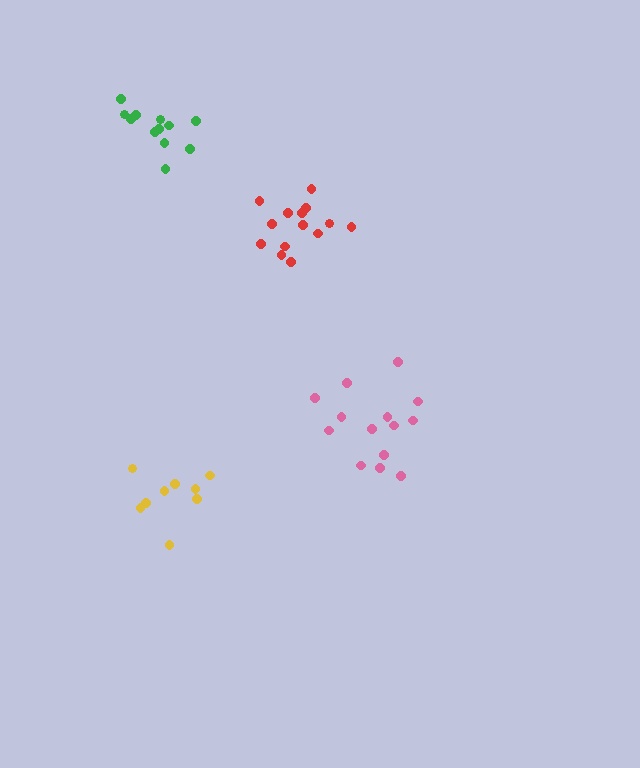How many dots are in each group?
Group 1: 12 dots, Group 2: 14 dots, Group 3: 9 dots, Group 4: 14 dots (49 total).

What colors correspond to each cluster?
The clusters are colored: green, red, yellow, pink.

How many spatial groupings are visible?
There are 4 spatial groupings.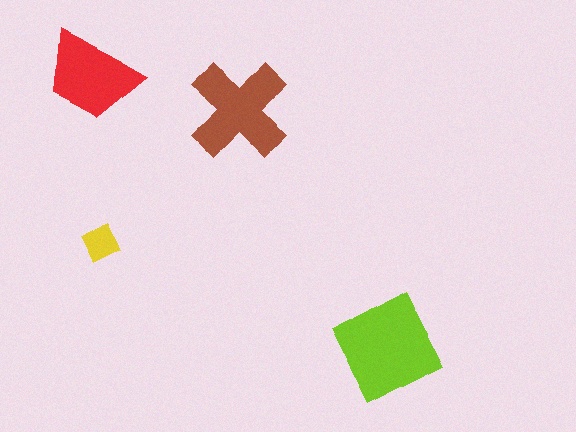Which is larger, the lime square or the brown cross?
The lime square.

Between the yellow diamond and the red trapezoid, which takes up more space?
The red trapezoid.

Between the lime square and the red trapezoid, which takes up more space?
The lime square.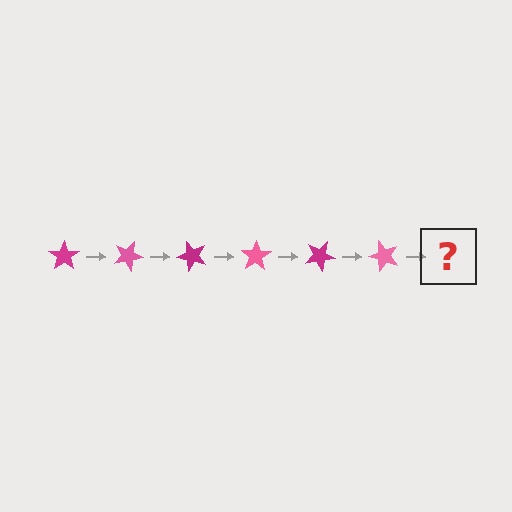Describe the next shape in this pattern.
It should be a magenta star, rotated 150 degrees from the start.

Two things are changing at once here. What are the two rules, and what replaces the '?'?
The two rules are that it rotates 25 degrees each step and the color cycles through magenta and pink. The '?' should be a magenta star, rotated 150 degrees from the start.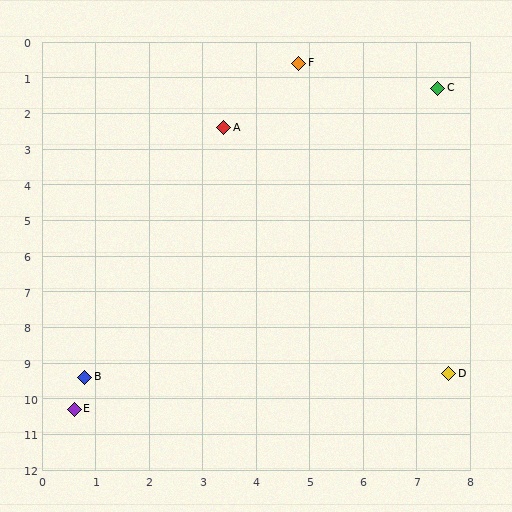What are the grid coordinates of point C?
Point C is at approximately (7.4, 1.3).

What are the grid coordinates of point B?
Point B is at approximately (0.8, 9.4).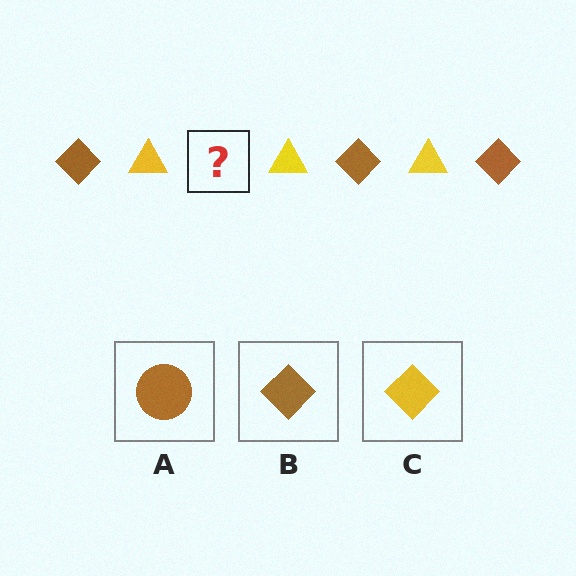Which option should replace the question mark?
Option B.